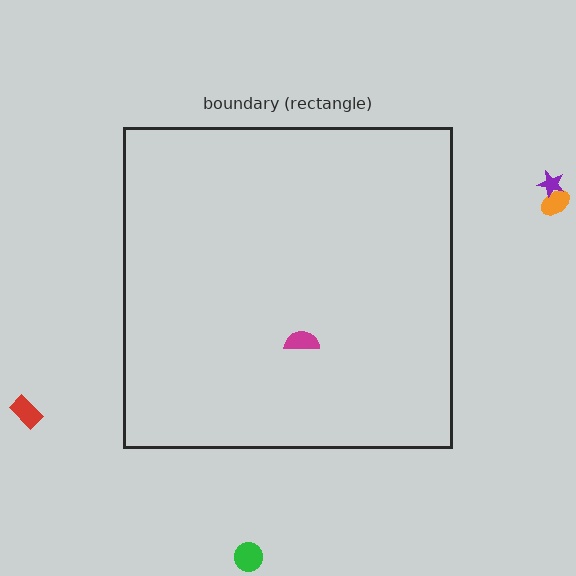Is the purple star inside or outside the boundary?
Outside.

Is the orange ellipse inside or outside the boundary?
Outside.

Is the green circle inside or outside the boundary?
Outside.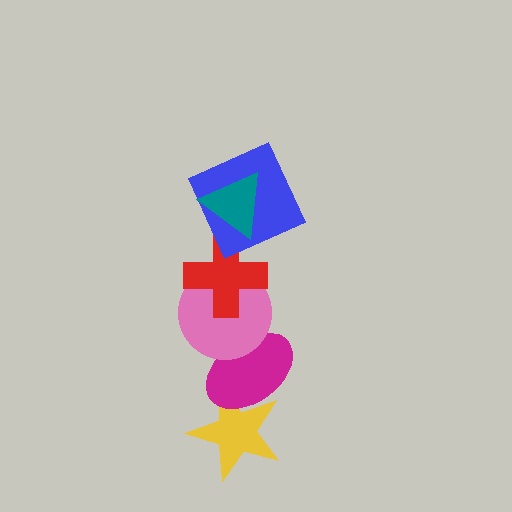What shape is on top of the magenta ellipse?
The pink circle is on top of the magenta ellipse.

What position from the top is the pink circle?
The pink circle is 4th from the top.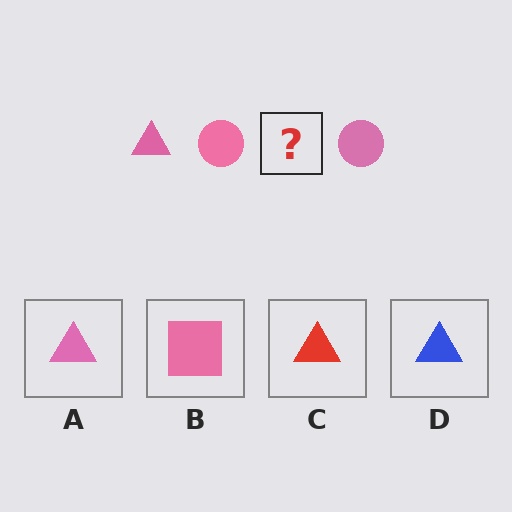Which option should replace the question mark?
Option A.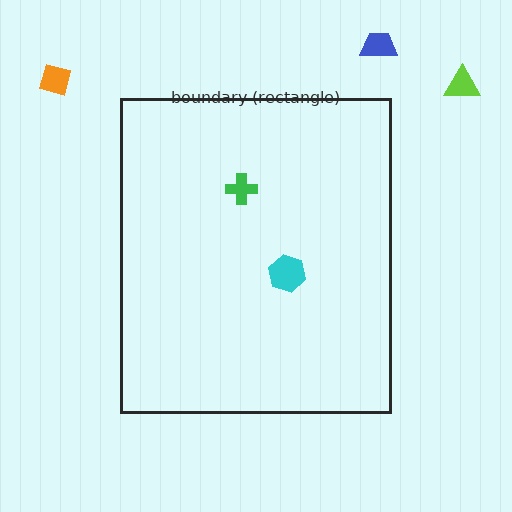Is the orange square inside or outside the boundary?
Outside.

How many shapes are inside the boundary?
2 inside, 3 outside.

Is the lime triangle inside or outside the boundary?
Outside.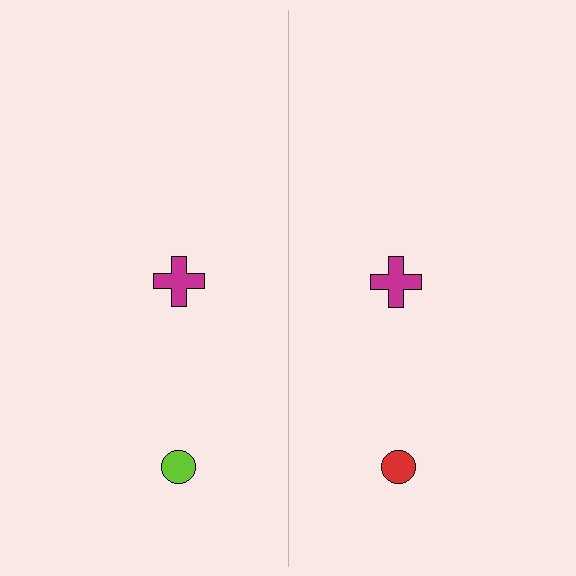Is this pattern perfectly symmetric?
No, the pattern is not perfectly symmetric. The red circle on the right side breaks the symmetry — its mirror counterpart is lime.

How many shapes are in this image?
There are 4 shapes in this image.